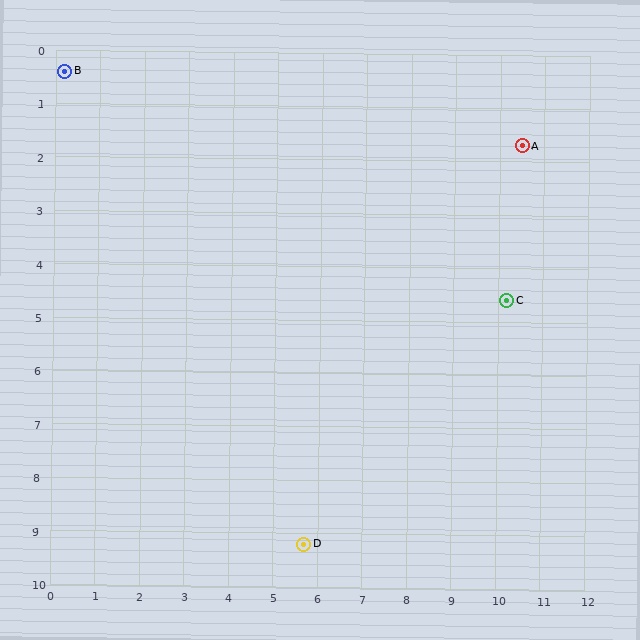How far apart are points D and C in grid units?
Points D and C are about 6.4 grid units apart.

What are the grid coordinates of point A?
Point A is at approximately (10.5, 1.7).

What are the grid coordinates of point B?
Point B is at approximately (0.2, 0.4).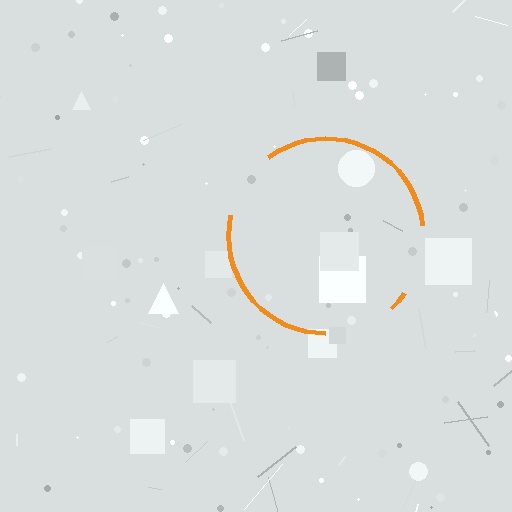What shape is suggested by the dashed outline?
The dashed outline suggests a circle.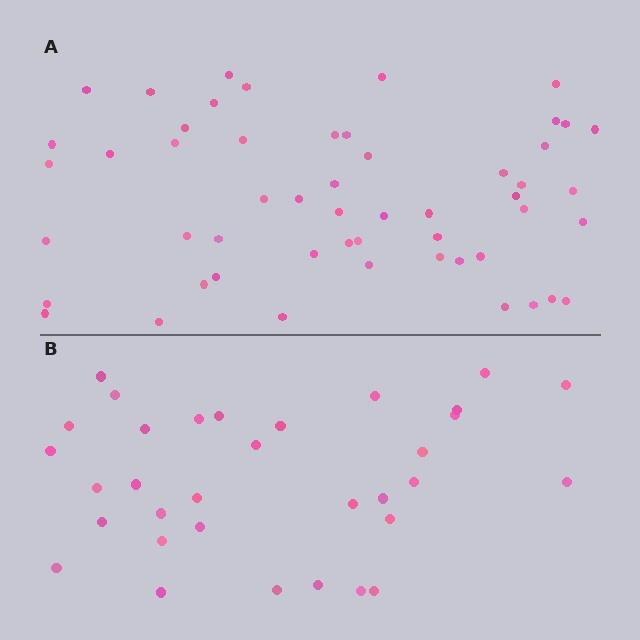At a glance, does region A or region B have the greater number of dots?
Region A (the top region) has more dots.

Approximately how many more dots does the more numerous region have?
Region A has approximately 20 more dots than region B.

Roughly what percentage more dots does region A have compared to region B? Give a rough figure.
About 60% more.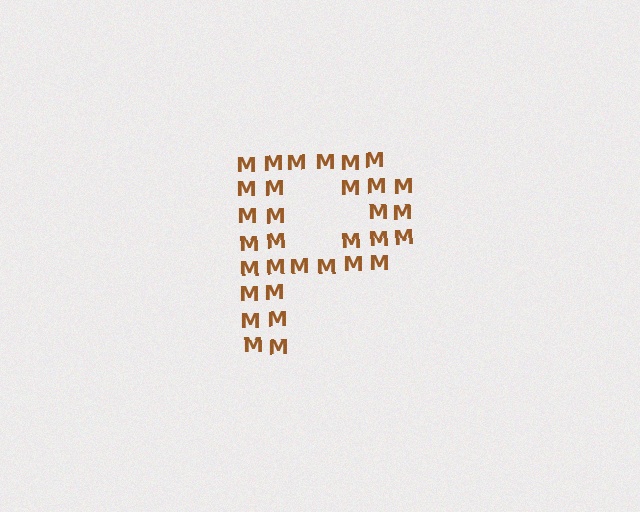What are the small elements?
The small elements are letter M's.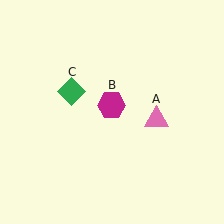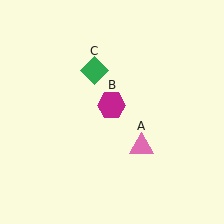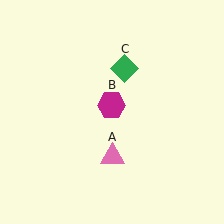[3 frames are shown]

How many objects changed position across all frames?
2 objects changed position: pink triangle (object A), green diamond (object C).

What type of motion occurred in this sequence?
The pink triangle (object A), green diamond (object C) rotated clockwise around the center of the scene.